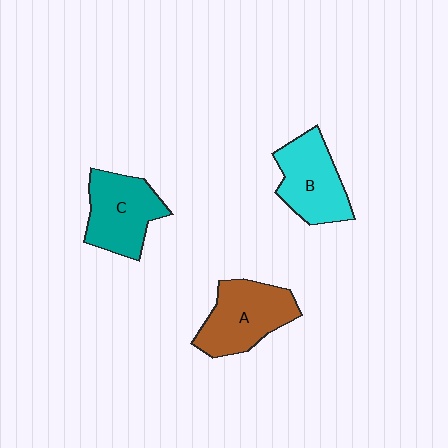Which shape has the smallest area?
Shape B (cyan).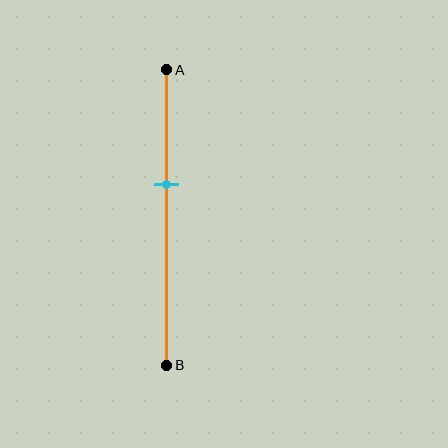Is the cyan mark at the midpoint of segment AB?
No, the mark is at about 40% from A, not at the 50% midpoint.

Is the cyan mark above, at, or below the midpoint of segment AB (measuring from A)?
The cyan mark is above the midpoint of segment AB.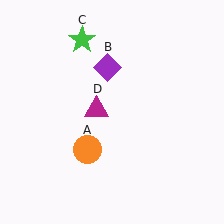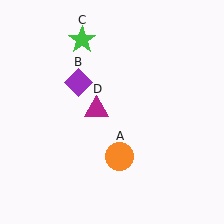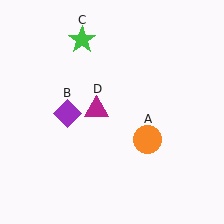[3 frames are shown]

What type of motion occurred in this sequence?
The orange circle (object A), purple diamond (object B) rotated counterclockwise around the center of the scene.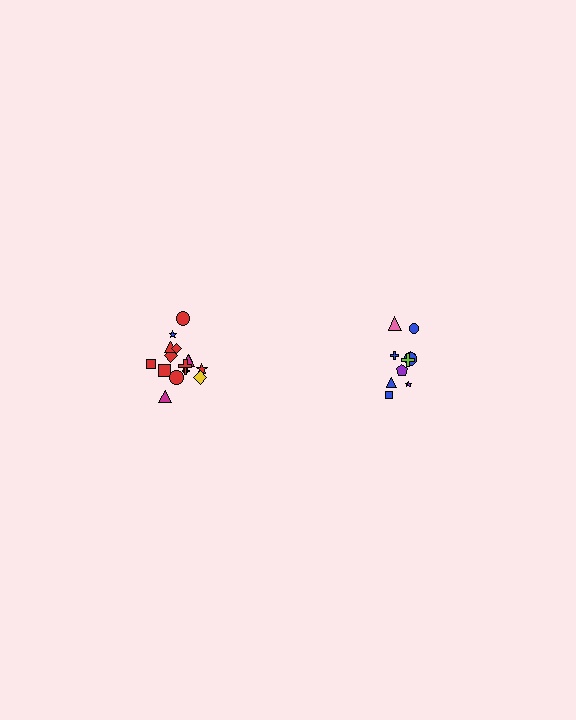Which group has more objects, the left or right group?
The left group.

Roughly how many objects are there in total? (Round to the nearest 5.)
Roughly 25 objects in total.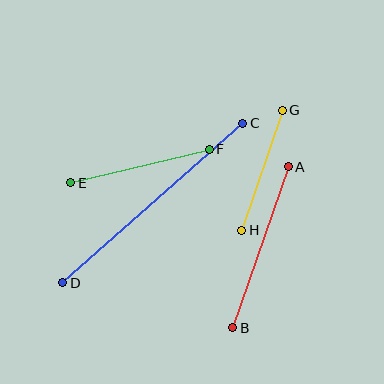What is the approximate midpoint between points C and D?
The midpoint is at approximately (153, 203) pixels.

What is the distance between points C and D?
The distance is approximately 240 pixels.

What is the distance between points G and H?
The distance is approximately 127 pixels.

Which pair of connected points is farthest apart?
Points C and D are farthest apart.